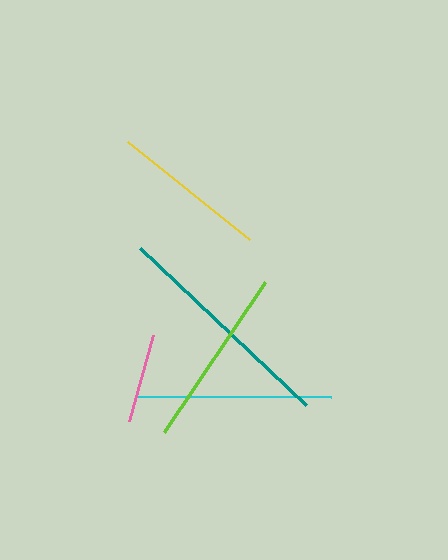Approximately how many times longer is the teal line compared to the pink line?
The teal line is approximately 2.6 times the length of the pink line.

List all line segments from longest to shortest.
From longest to shortest: teal, cyan, lime, yellow, pink.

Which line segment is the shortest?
The pink line is the shortest at approximately 89 pixels.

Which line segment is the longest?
The teal line is the longest at approximately 229 pixels.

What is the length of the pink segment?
The pink segment is approximately 89 pixels long.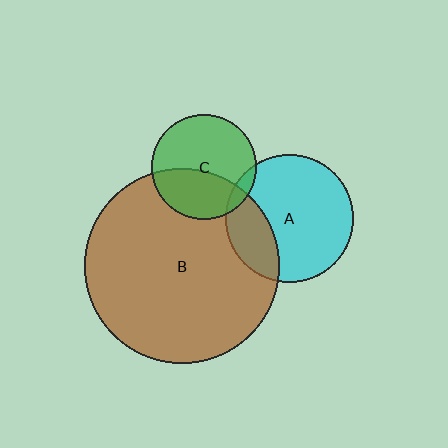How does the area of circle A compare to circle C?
Approximately 1.5 times.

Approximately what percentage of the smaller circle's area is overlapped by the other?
Approximately 10%.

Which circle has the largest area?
Circle B (brown).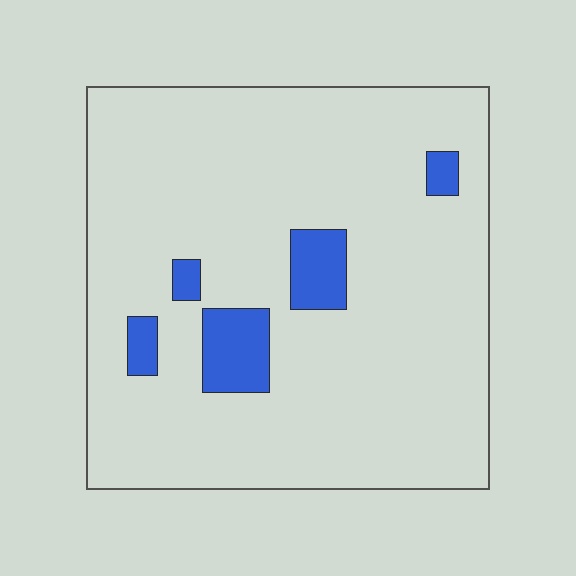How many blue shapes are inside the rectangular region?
5.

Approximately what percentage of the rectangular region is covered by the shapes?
Approximately 10%.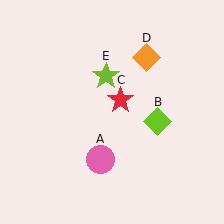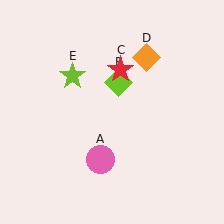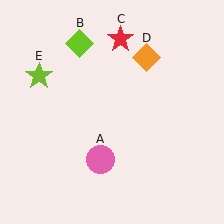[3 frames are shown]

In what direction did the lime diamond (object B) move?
The lime diamond (object B) moved up and to the left.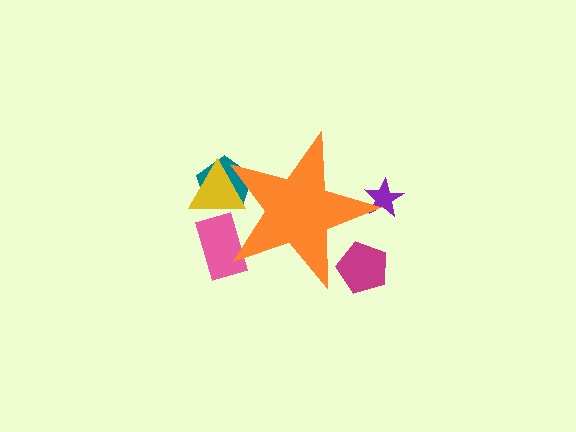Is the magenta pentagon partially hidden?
Yes, the magenta pentagon is partially hidden behind the orange star.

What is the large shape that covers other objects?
An orange star.